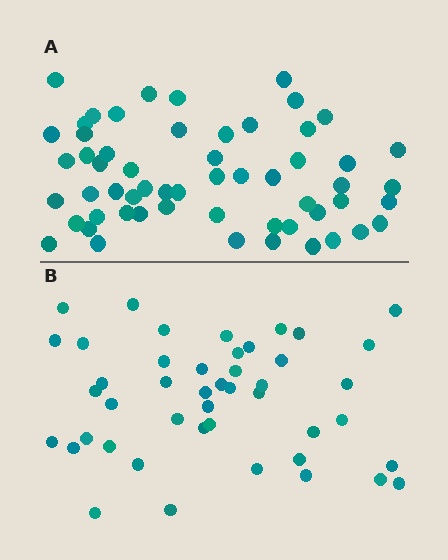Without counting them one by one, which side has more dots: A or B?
Region A (the top region) has more dots.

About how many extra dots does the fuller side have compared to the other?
Region A has roughly 12 or so more dots than region B.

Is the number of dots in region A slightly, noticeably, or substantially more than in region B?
Region A has noticeably more, but not dramatically so. The ratio is roughly 1.3 to 1.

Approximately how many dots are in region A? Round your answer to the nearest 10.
About 60 dots. (The exact count is 57, which rounds to 60.)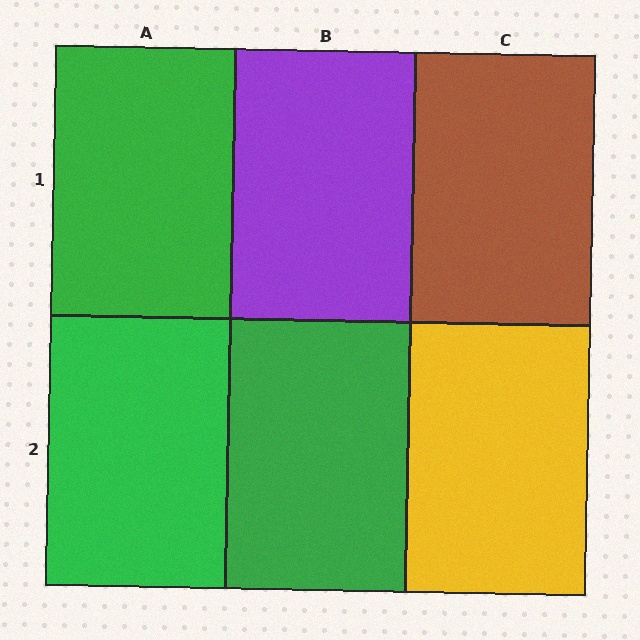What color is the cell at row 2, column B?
Green.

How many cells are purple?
1 cell is purple.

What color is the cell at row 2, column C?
Yellow.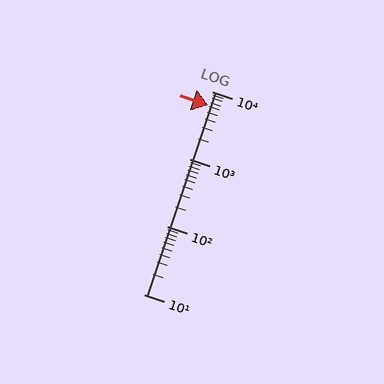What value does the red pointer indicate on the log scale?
The pointer indicates approximately 6200.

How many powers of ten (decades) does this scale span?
The scale spans 3 decades, from 10 to 10000.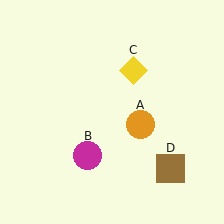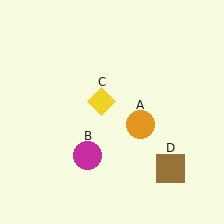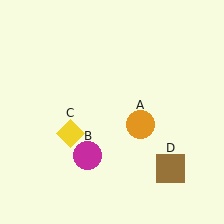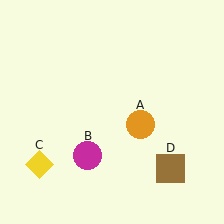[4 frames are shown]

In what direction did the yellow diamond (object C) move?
The yellow diamond (object C) moved down and to the left.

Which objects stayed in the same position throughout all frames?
Orange circle (object A) and magenta circle (object B) and brown square (object D) remained stationary.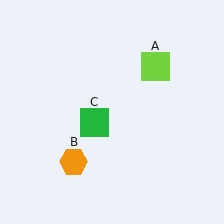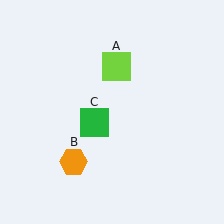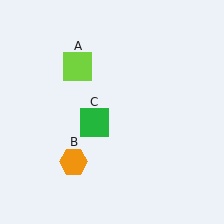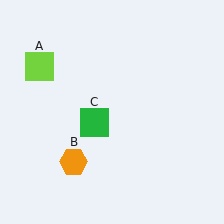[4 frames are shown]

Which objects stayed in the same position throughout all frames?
Orange hexagon (object B) and green square (object C) remained stationary.